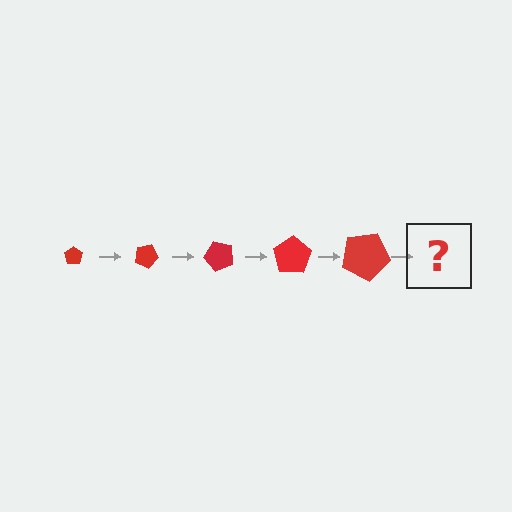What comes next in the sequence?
The next element should be a pentagon, larger than the previous one and rotated 125 degrees from the start.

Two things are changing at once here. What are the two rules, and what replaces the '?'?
The two rules are that the pentagon grows larger each step and it rotates 25 degrees each step. The '?' should be a pentagon, larger than the previous one and rotated 125 degrees from the start.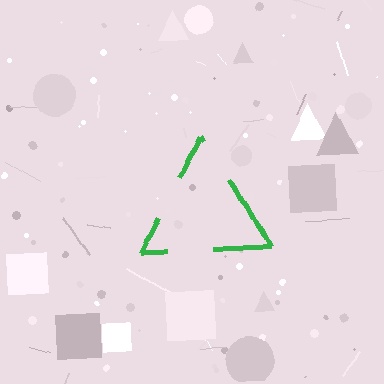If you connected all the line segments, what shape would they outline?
They would outline a triangle.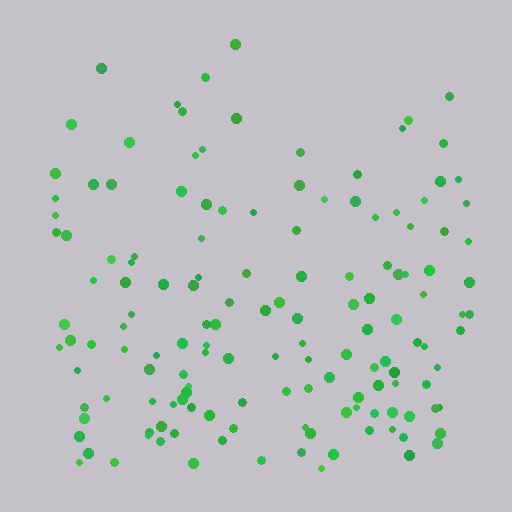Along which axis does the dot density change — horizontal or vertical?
Vertical.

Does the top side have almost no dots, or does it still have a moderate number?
Still a moderate number, just noticeably fewer than the bottom.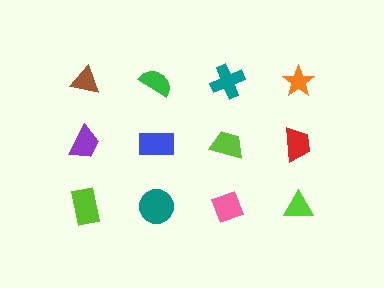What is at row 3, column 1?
A lime rectangle.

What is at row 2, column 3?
A lime trapezoid.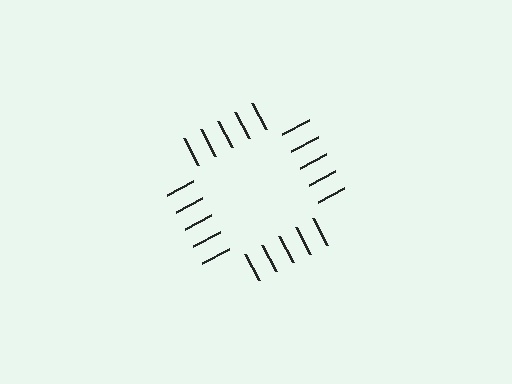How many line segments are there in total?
20 — 5 along each of the 4 edges.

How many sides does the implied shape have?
4 sides — the line-ends trace a square.